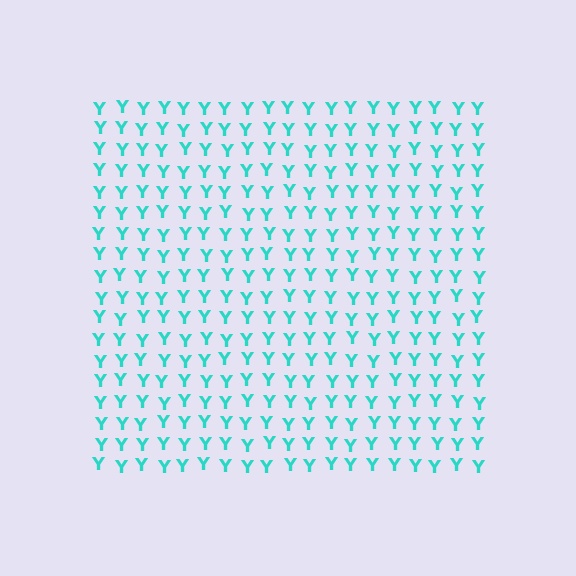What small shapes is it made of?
It is made of small letter Y's.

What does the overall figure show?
The overall figure shows a square.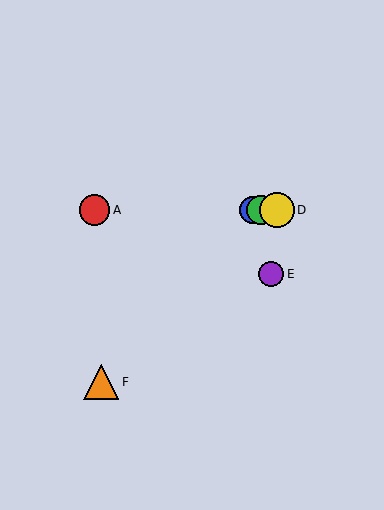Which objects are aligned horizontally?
Objects A, B, C, D are aligned horizontally.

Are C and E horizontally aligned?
No, C is at y≈210 and E is at y≈274.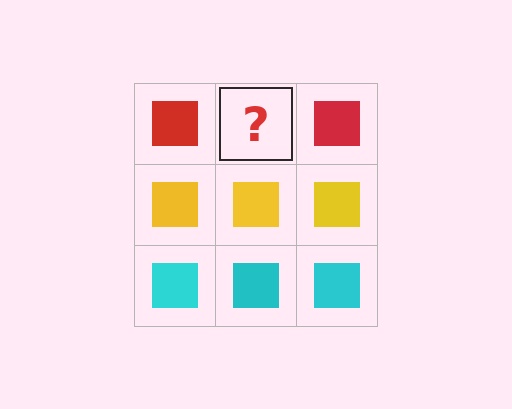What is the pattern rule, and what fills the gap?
The rule is that each row has a consistent color. The gap should be filled with a red square.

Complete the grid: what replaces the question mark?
The question mark should be replaced with a red square.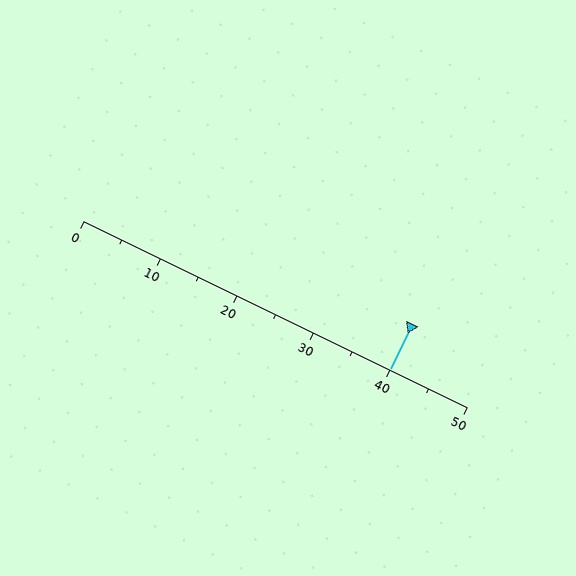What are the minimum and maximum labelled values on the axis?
The axis runs from 0 to 50.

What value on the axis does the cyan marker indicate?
The marker indicates approximately 40.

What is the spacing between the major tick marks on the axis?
The major ticks are spaced 10 apart.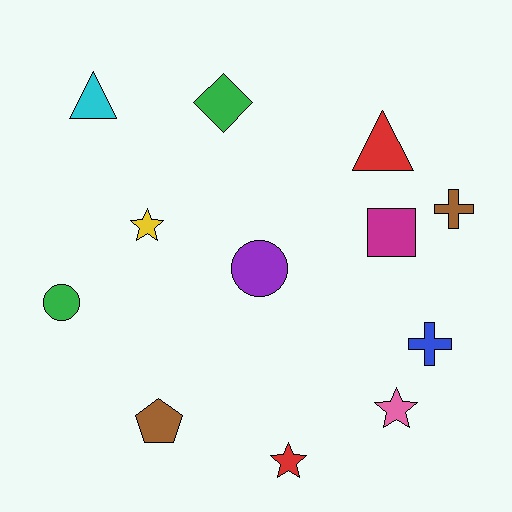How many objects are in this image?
There are 12 objects.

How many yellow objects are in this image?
There is 1 yellow object.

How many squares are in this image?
There is 1 square.